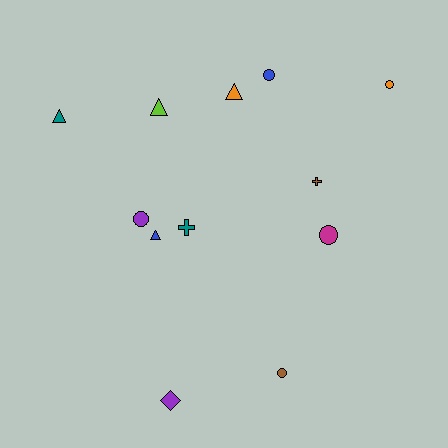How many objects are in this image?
There are 12 objects.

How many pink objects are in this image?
There are no pink objects.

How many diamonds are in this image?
There is 1 diamond.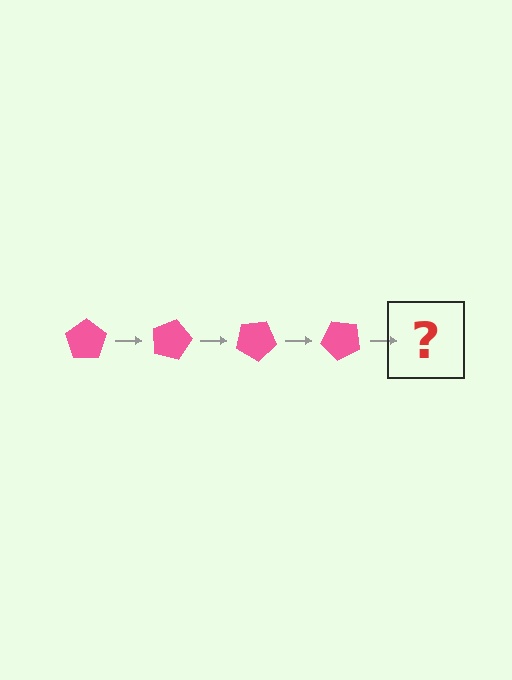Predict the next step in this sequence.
The next step is a pink pentagon rotated 60 degrees.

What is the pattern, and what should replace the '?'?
The pattern is that the pentagon rotates 15 degrees each step. The '?' should be a pink pentagon rotated 60 degrees.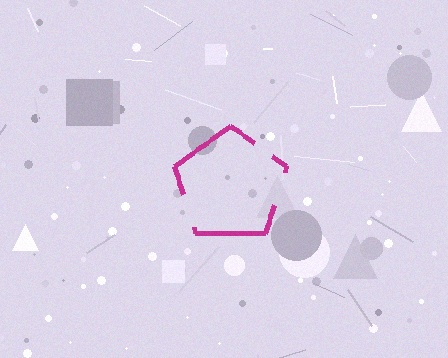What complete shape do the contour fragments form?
The contour fragments form a pentagon.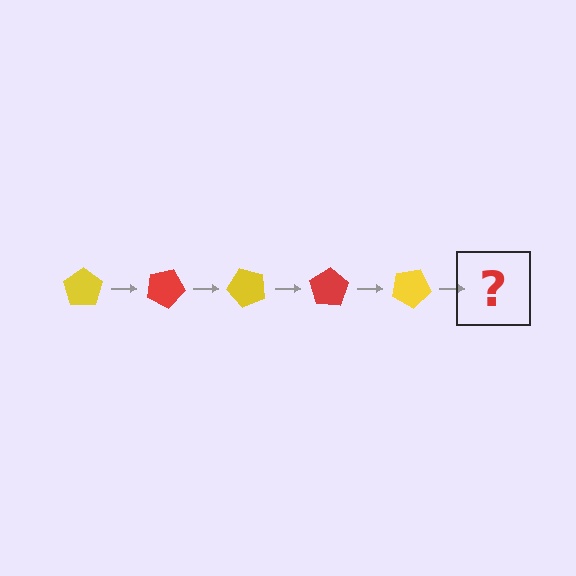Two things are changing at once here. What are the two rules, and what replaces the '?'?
The two rules are that it rotates 25 degrees each step and the color cycles through yellow and red. The '?' should be a red pentagon, rotated 125 degrees from the start.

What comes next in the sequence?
The next element should be a red pentagon, rotated 125 degrees from the start.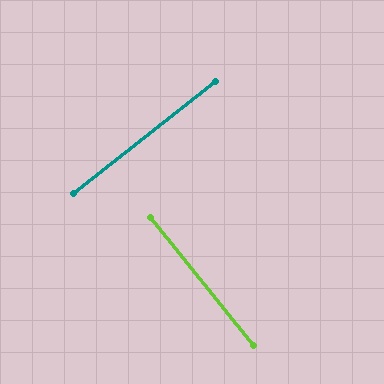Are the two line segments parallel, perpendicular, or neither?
Perpendicular — they meet at approximately 89°.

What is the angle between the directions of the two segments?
Approximately 89 degrees.